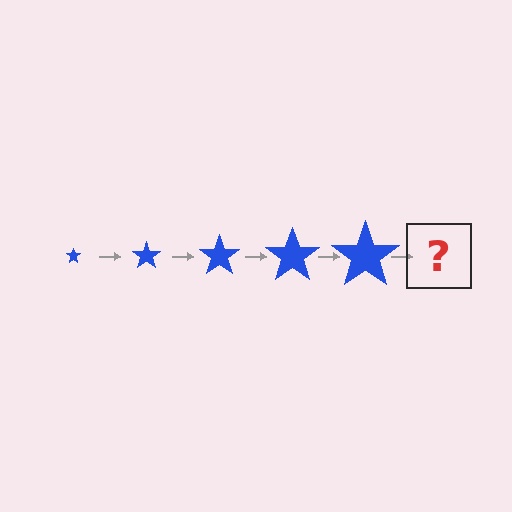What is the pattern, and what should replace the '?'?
The pattern is that the star gets progressively larger each step. The '?' should be a blue star, larger than the previous one.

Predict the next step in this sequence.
The next step is a blue star, larger than the previous one.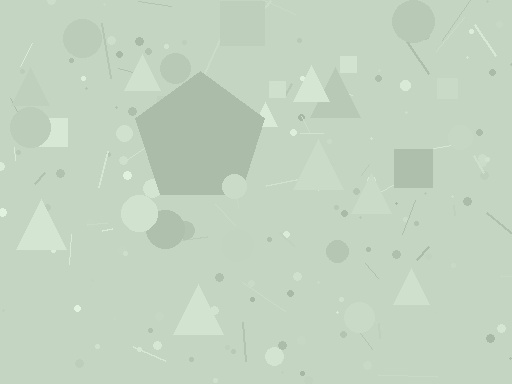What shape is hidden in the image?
A pentagon is hidden in the image.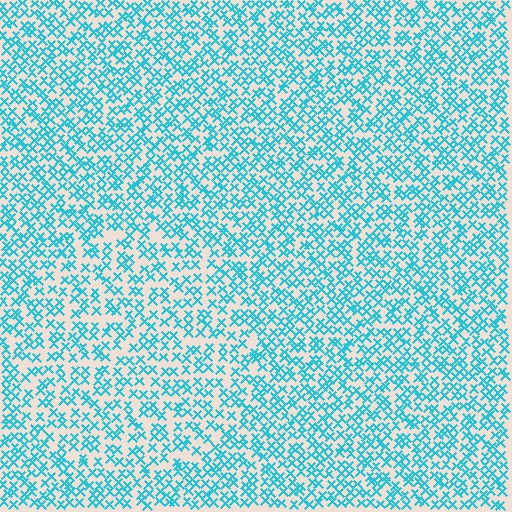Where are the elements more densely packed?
The elements are more densely packed outside the circle boundary.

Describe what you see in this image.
The image contains small cyan elements arranged at two different densities. A circle-shaped region is visible where the elements are less densely packed than the surrounding area.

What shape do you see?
I see a circle.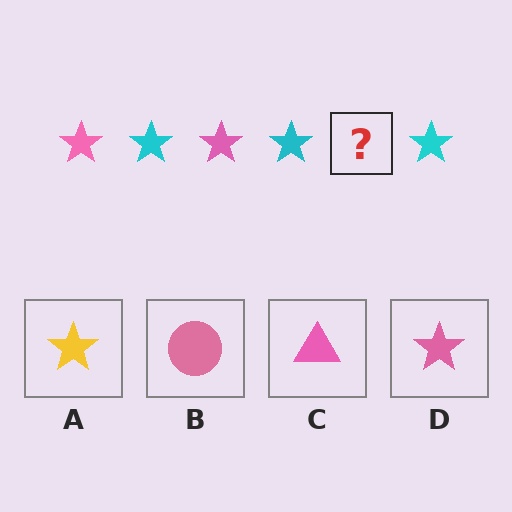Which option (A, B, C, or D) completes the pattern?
D.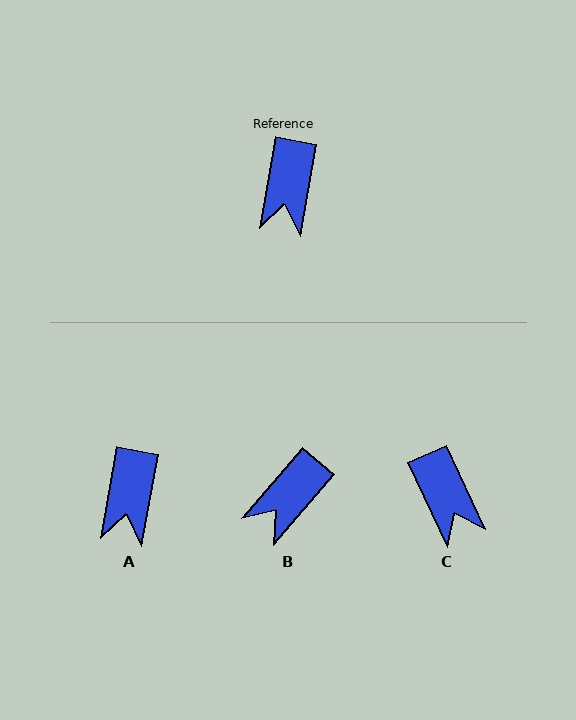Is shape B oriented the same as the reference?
No, it is off by about 30 degrees.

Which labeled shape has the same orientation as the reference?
A.